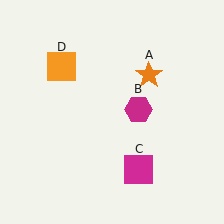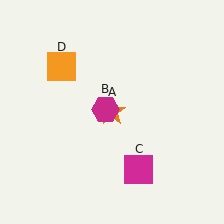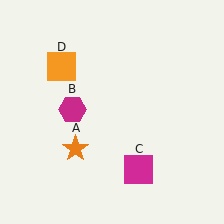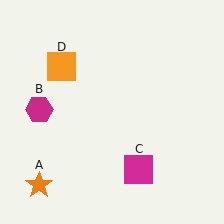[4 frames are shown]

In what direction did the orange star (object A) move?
The orange star (object A) moved down and to the left.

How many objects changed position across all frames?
2 objects changed position: orange star (object A), magenta hexagon (object B).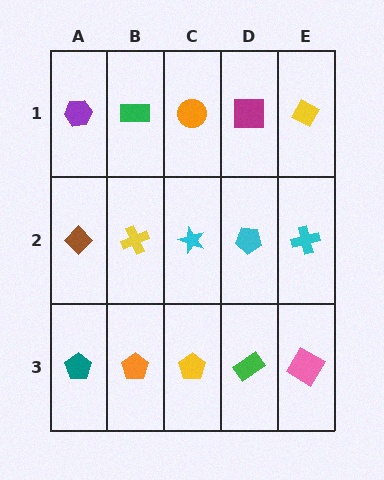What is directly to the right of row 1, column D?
A yellow diamond.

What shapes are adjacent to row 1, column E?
A cyan cross (row 2, column E), a magenta square (row 1, column D).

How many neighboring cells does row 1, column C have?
3.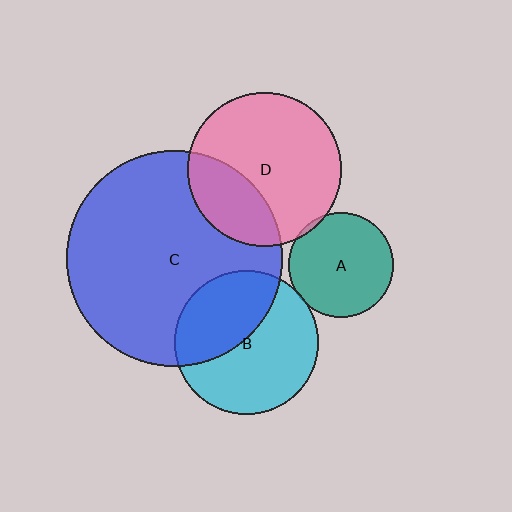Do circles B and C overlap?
Yes.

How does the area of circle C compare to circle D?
Approximately 2.0 times.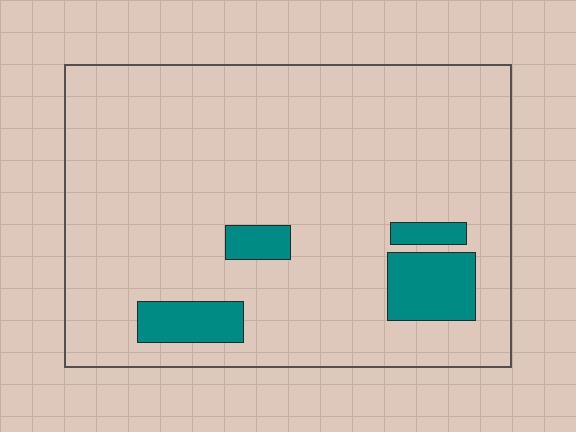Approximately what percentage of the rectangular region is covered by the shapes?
Approximately 10%.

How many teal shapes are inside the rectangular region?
4.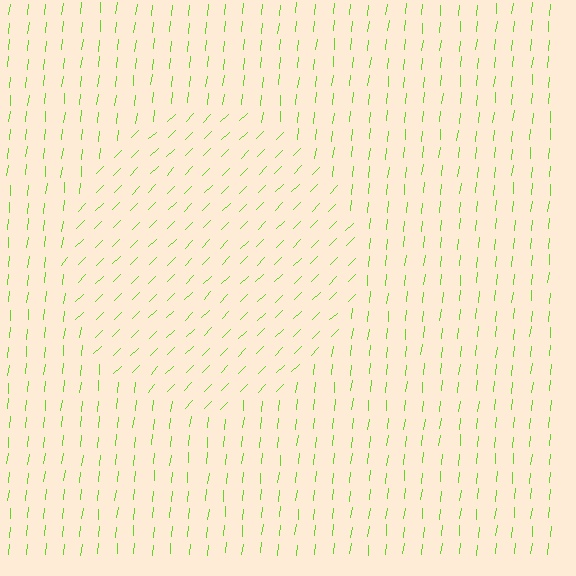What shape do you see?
I see a circle.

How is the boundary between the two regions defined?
The boundary is defined purely by a change in line orientation (approximately 39 degrees difference). All lines are the same color and thickness.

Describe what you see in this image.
The image is filled with small lime line segments. A circle region in the image has lines oriented differently from the surrounding lines, creating a visible texture boundary.